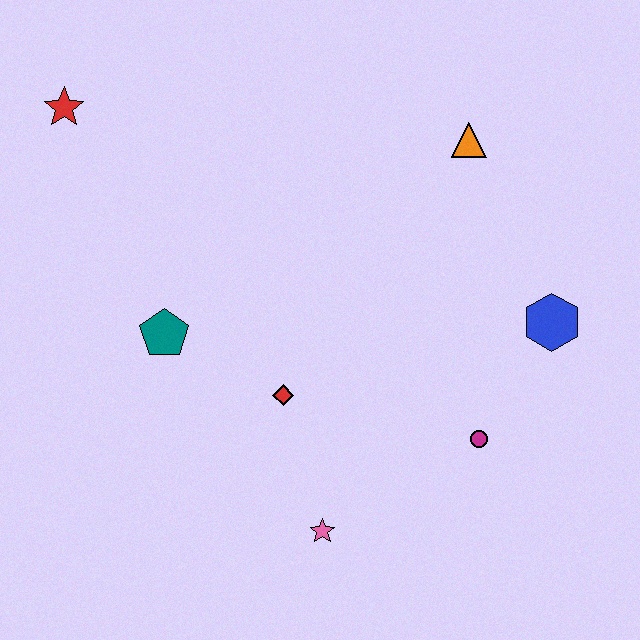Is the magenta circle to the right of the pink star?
Yes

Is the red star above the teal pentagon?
Yes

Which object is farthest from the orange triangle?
The pink star is farthest from the orange triangle.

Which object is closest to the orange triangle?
The blue hexagon is closest to the orange triangle.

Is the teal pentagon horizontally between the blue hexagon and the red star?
Yes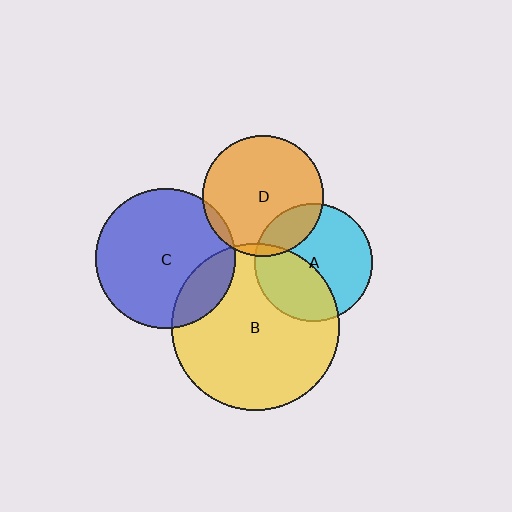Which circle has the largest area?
Circle B (yellow).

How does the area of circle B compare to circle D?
Approximately 1.9 times.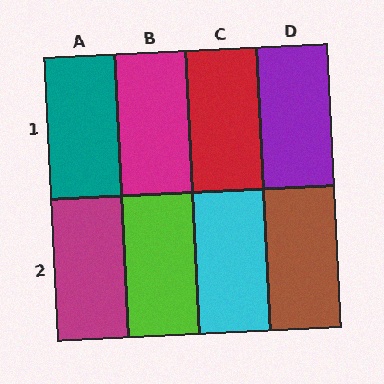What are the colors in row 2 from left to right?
Magenta, lime, cyan, brown.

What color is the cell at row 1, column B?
Magenta.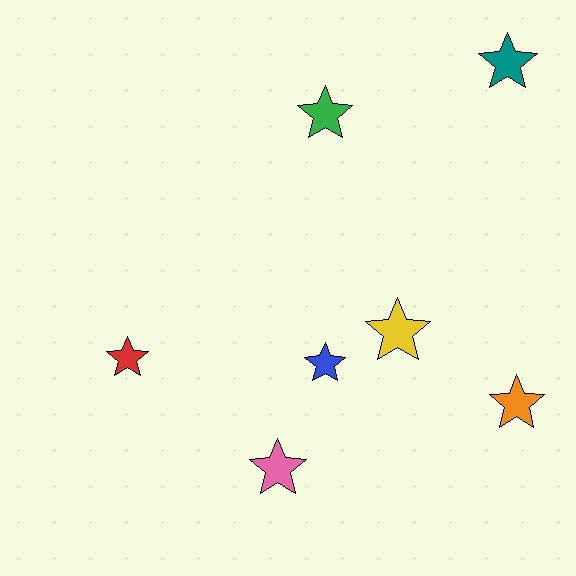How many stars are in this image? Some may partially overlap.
There are 7 stars.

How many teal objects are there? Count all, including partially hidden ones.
There is 1 teal object.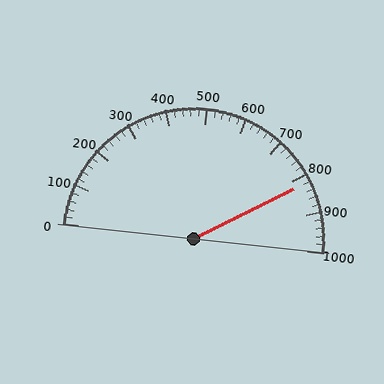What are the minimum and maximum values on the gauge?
The gauge ranges from 0 to 1000.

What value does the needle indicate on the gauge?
The needle indicates approximately 820.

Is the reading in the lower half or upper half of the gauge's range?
The reading is in the upper half of the range (0 to 1000).